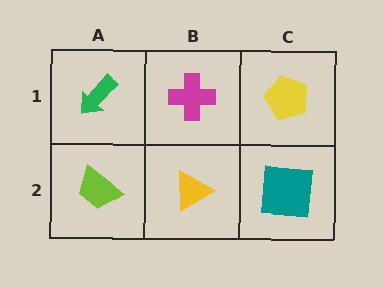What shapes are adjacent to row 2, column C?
A yellow pentagon (row 1, column C), a yellow triangle (row 2, column B).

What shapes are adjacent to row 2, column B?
A magenta cross (row 1, column B), a lime trapezoid (row 2, column A), a teal square (row 2, column C).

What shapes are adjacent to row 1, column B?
A yellow triangle (row 2, column B), a green arrow (row 1, column A), a yellow pentagon (row 1, column C).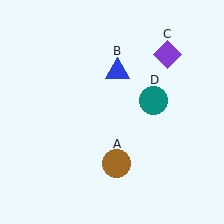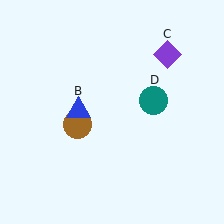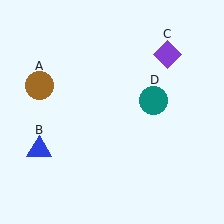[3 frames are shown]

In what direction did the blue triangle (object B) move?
The blue triangle (object B) moved down and to the left.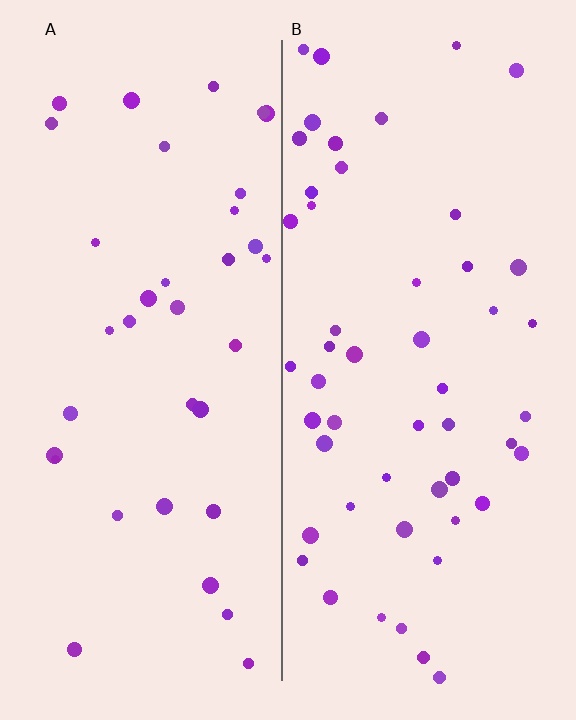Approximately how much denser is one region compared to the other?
Approximately 1.5× — region B over region A.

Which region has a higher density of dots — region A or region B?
B (the right).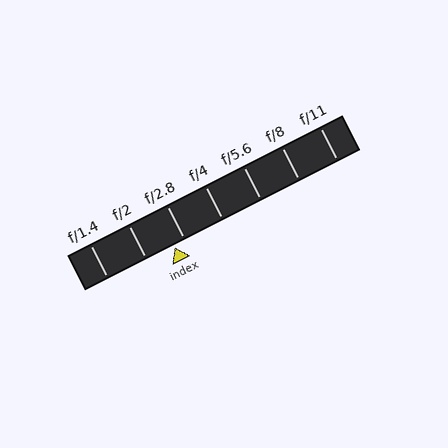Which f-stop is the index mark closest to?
The index mark is closest to f/2.8.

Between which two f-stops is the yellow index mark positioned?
The index mark is between f/2 and f/2.8.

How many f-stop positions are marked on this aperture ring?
There are 7 f-stop positions marked.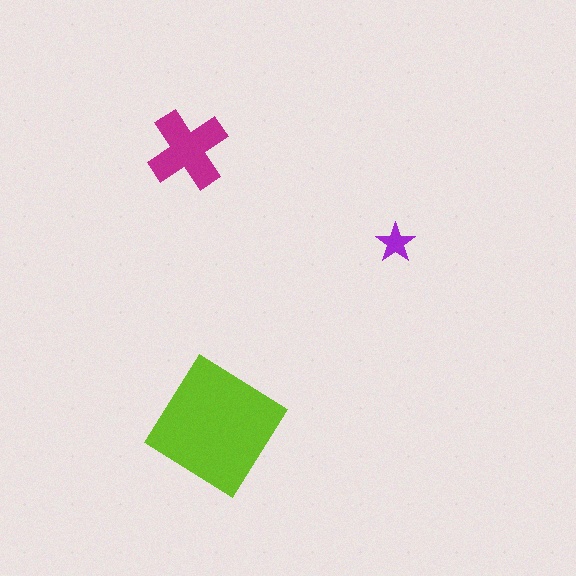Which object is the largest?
The lime diamond.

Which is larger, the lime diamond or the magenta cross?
The lime diamond.